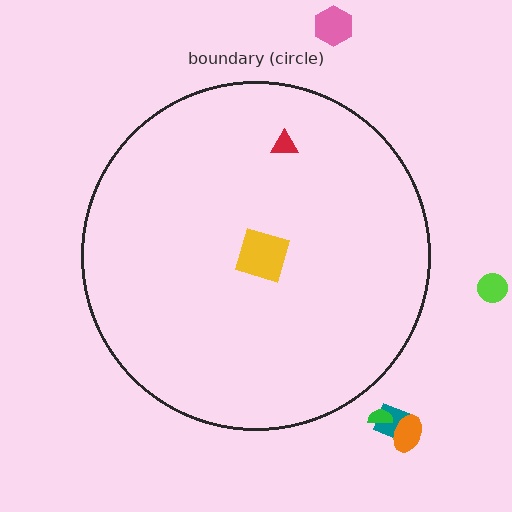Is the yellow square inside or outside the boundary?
Inside.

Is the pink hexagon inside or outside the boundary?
Outside.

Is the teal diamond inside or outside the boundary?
Outside.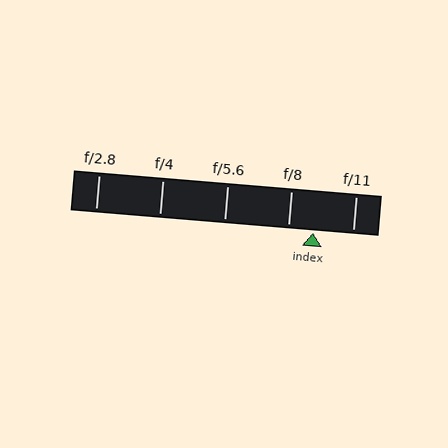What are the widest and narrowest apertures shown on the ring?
The widest aperture shown is f/2.8 and the narrowest is f/11.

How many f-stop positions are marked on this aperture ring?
There are 5 f-stop positions marked.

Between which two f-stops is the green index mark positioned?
The index mark is between f/8 and f/11.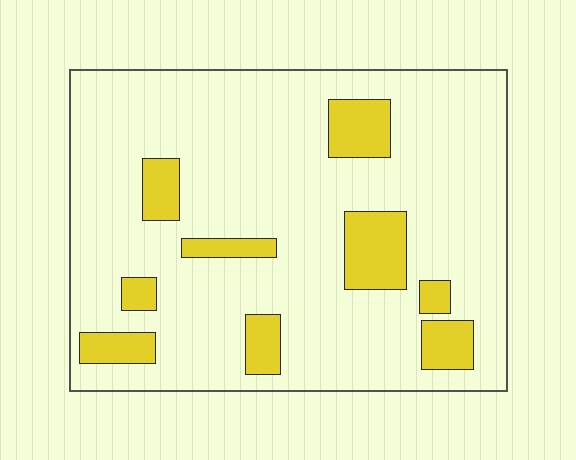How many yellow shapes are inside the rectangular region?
9.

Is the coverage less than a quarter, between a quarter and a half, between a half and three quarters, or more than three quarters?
Less than a quarter.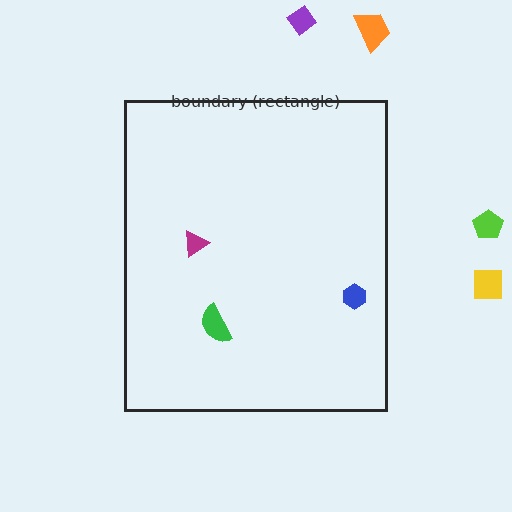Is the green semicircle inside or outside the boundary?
Inside.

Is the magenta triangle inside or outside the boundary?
Inside.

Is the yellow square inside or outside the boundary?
Outside.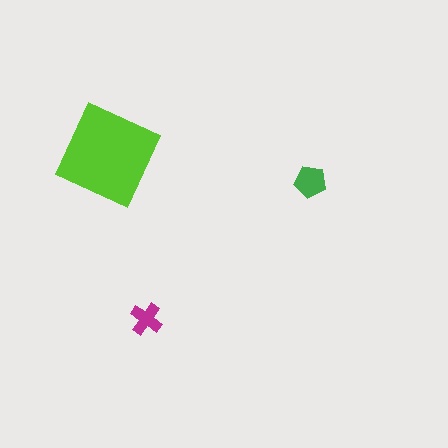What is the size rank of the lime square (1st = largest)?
1st.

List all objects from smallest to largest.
The magenta cross, the green pentagon, the lime square.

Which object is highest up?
The lime square is topmost.